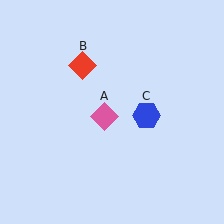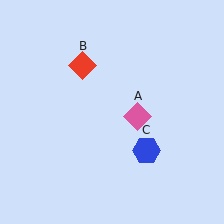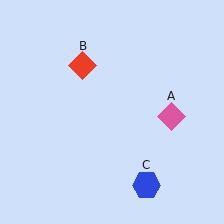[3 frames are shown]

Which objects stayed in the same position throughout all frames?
Red diamond (object B) remained stationary.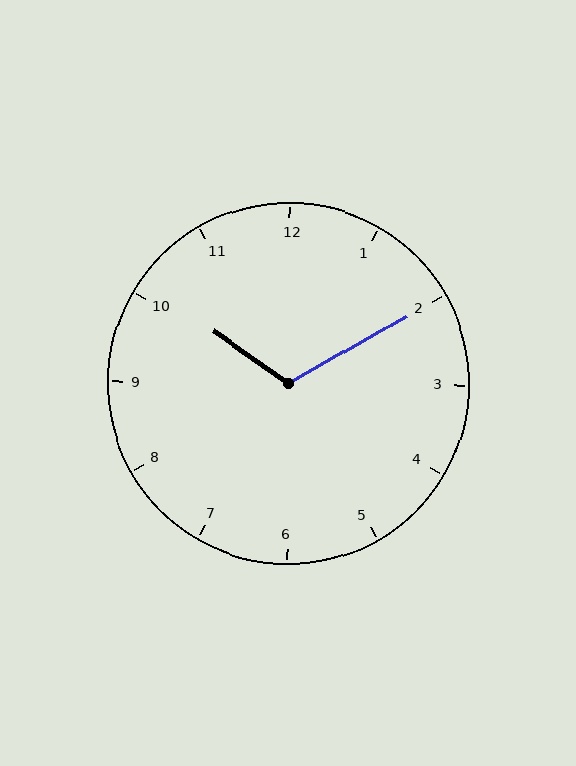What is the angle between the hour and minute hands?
Approximately 115 degrees.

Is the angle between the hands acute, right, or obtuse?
It is obtuse.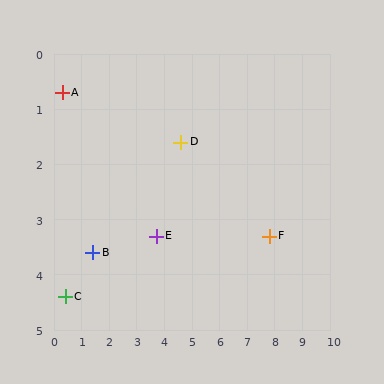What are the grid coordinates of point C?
Point C is at approximately (0.4, 4.4).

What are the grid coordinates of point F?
Point F is at approximately (7.8, 3.3).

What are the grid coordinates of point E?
Point E is at approximately (3.7, 3.3).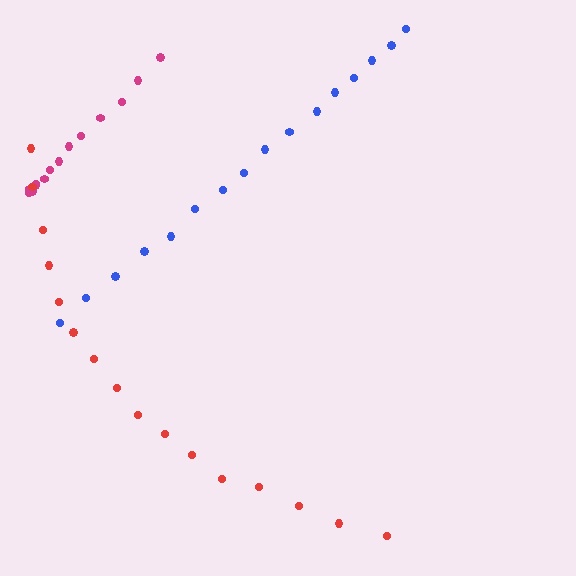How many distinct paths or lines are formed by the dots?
There are 3 distinct paths.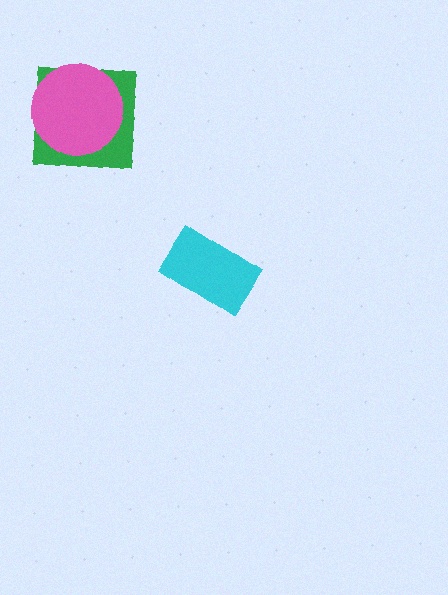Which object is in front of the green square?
The pink circle is in front of the green square.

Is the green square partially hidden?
Yes, it is partially covered by another shape.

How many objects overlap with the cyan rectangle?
0 objects overlap with the cyan rectangle.